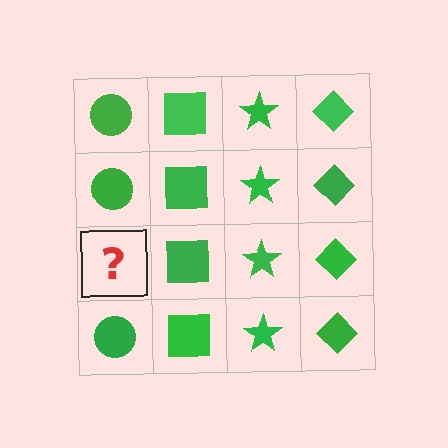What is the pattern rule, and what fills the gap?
The rule is that each column has a consistent shape. The gap should be filled with a green circle.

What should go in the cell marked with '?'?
The missing cell should contain a green circle.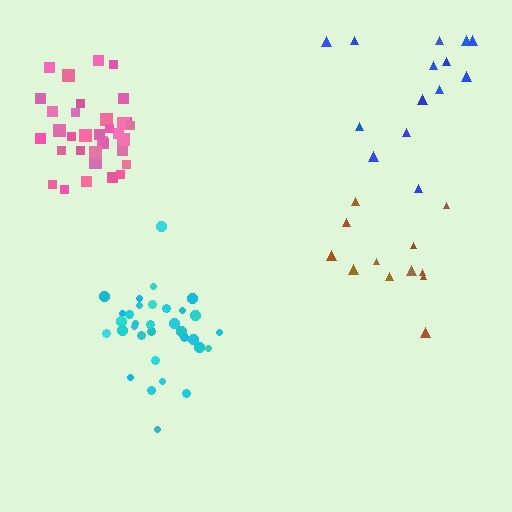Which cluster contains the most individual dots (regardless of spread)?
Pink (35).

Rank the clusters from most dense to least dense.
pink, cyan, brown, blue.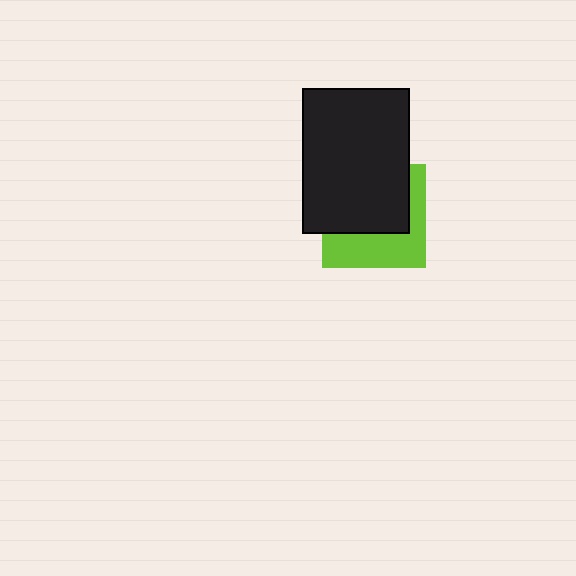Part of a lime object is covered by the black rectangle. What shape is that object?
It is a square.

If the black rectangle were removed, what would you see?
You would see the complete lime square.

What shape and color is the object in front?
The object in front is a black rectangle.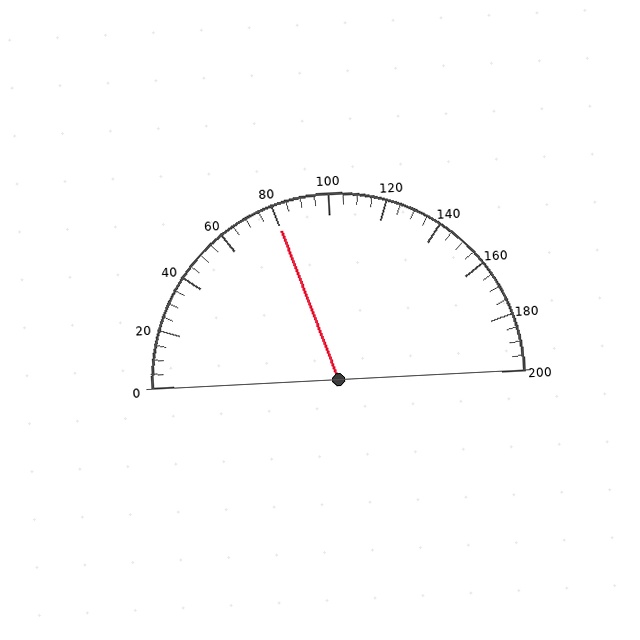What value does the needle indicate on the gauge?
The needle indicates approximately 80.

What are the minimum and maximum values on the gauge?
The gauge ranges from 0 to 200.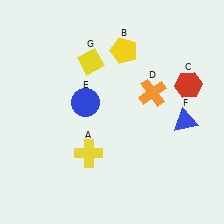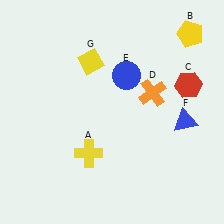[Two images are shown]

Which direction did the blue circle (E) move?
The blue circle (E) moved right.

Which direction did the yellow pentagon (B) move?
The yellow pentagon (B) moved right.